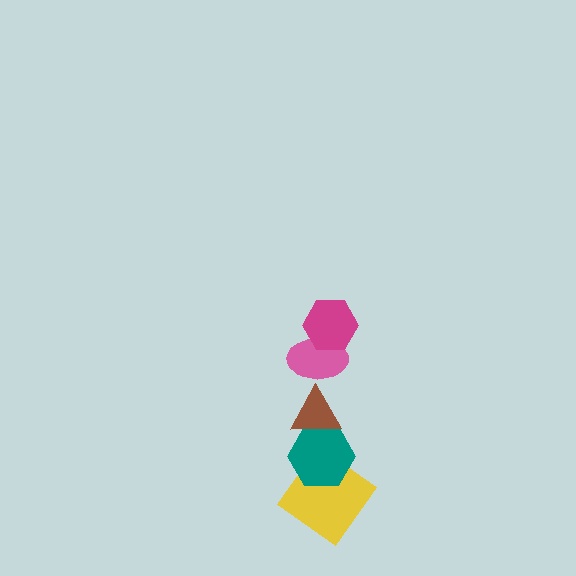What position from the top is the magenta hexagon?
The magenta hexagon is 1st from the top.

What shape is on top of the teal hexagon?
The brown triangle is on top of the teal hexagon.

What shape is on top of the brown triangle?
The pink ellipse is on top of the brown triangle.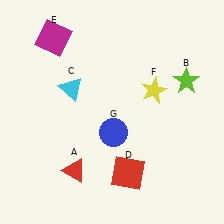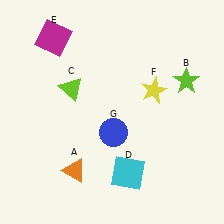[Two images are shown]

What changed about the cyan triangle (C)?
In Image 1, C is cyan. In Image 2, it changed to lime.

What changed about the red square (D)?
In Image 1, D is red. In Image 2, it changed to cyan.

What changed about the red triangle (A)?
In Image 1, A is red. In Image 2, it changed to orange.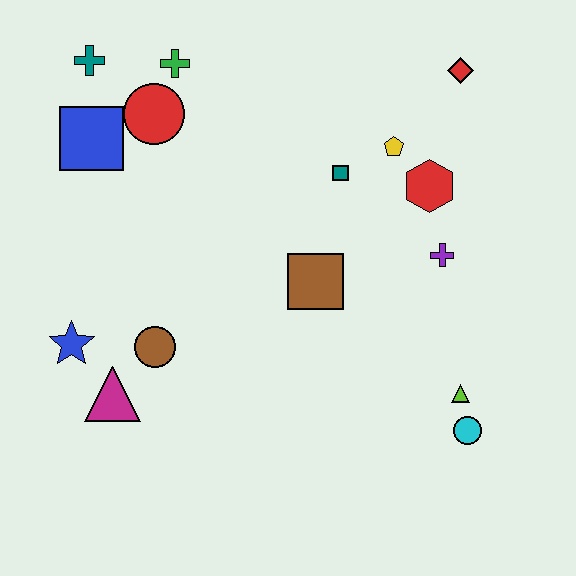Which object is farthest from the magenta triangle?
The red diamond is farthest from the magenta triangle.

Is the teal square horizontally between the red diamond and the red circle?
Yes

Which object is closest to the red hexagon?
The yellow pentagon is closest to the red hexagon.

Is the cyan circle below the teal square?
Yes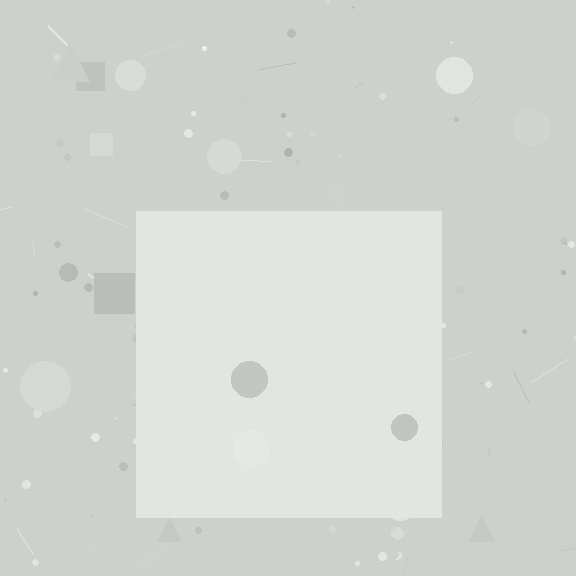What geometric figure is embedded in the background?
A square is embedded in the background.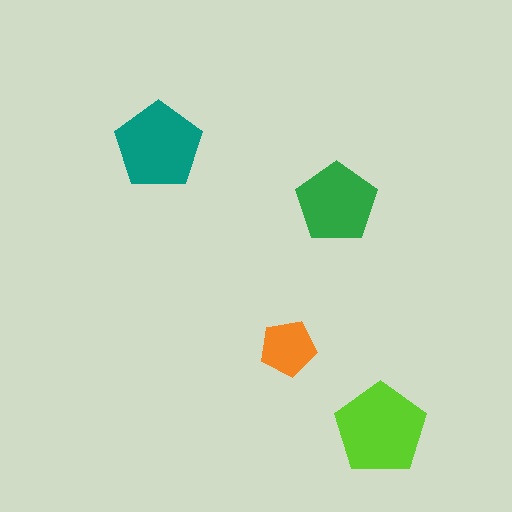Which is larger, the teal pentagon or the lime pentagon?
The lime one.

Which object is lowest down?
The lime pentagon is bottommost.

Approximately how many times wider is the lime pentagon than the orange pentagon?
About 1.5 times wider.